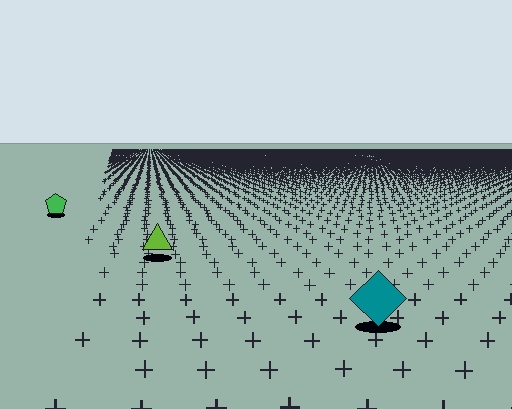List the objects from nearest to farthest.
From nearest to farthest: the teal diamond, the lime triangle, the green pentagon.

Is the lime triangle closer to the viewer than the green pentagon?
Yes. The lime triangle is closer — you can tell from the texture gradient: the ground texture is coarser near it.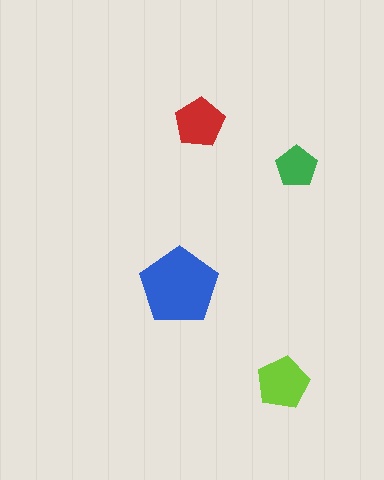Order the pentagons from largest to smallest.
the blue one, the lime one, the red one, the green one.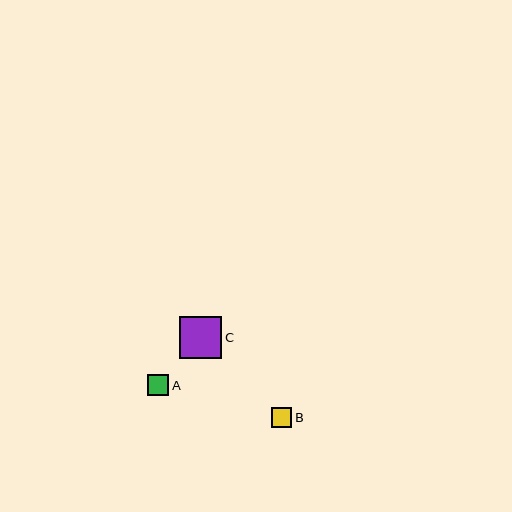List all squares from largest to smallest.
From largest to smallest: C, A, B.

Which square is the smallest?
Square B is the smallest with a size of approximately 20 pixels.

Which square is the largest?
Square C is the largest with a size of approximately 42 pixels.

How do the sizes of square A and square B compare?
Square A and square B are approximately the same size.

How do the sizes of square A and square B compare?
Square A and square B are approximately the same size.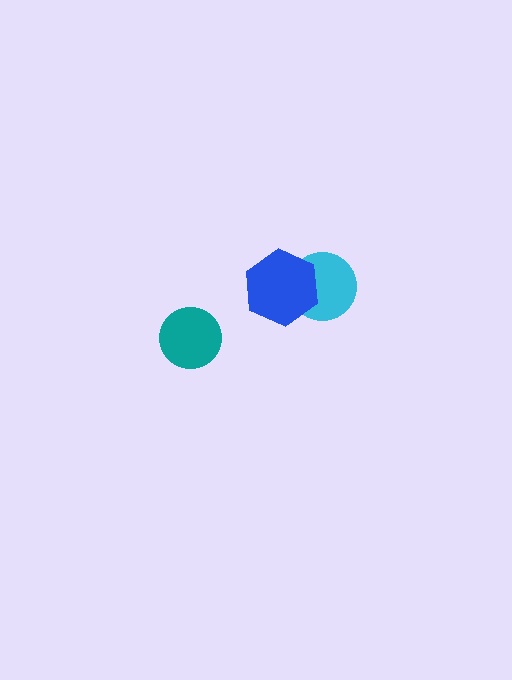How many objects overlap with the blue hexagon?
1 object overlaps with the blue hexagon.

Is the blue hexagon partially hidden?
No, no other shape covers it.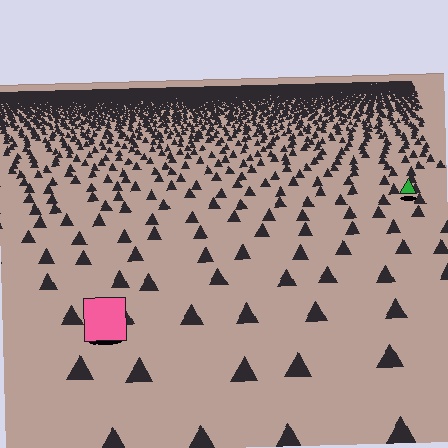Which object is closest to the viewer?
The pink square is closest. The texture marks near it are larger and more spread out.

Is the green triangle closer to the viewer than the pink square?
No. The pink square is closer — you can tell from the texture gradient: the ground texture is coarser near it.